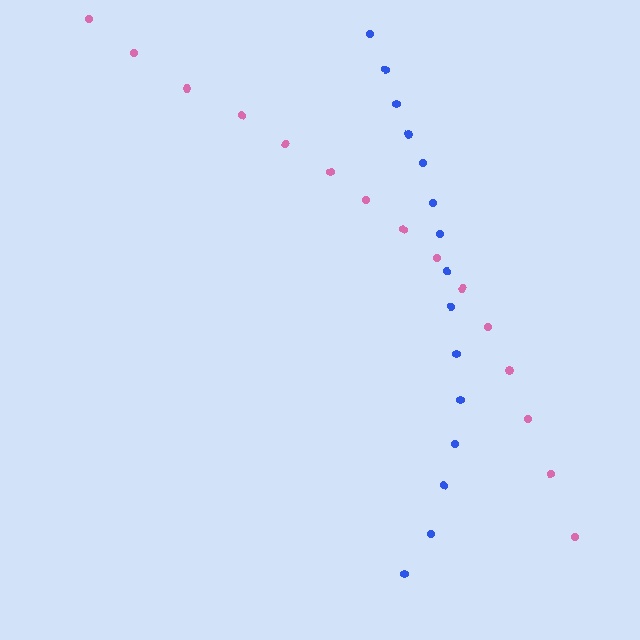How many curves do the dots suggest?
There are 2 distinct paths.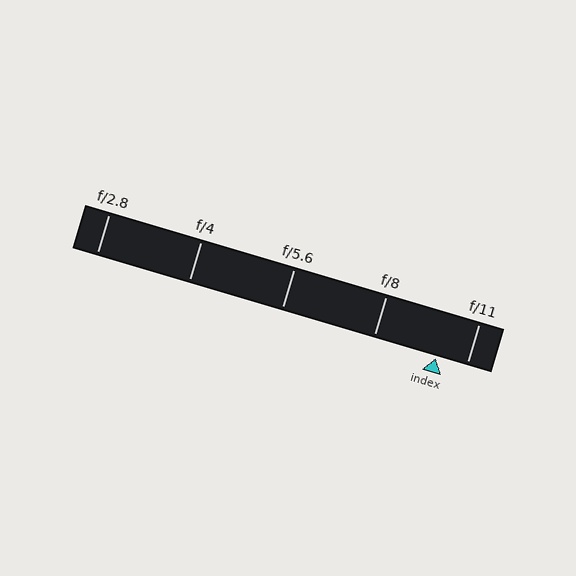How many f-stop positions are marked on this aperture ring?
There are 5 f-stop positions marked.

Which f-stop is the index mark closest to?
The index mark is closest to f/11.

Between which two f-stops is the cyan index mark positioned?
The index mark is between f/8 and f/11.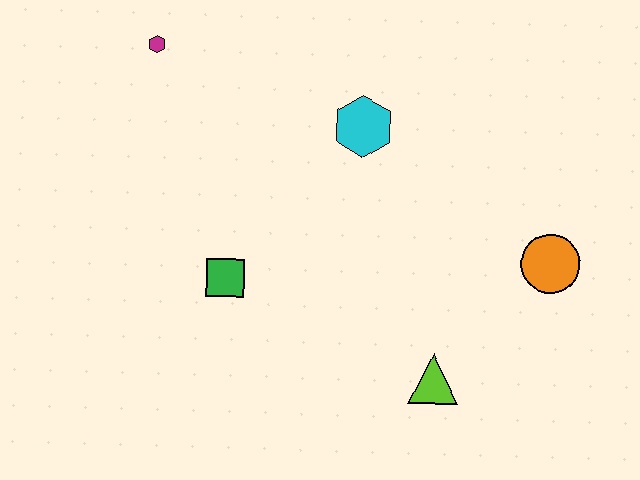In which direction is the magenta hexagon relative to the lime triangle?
The magenta hexagon is above the lime triangle.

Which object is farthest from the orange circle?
The magenta hexagon is farthest from the orange circle.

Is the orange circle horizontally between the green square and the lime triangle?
No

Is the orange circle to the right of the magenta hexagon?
Yes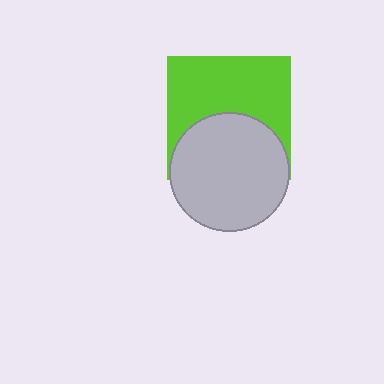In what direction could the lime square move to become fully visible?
The lime square could move up. That would shift it out from behind the light gray circle entirely.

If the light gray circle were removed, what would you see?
You would see the complete lime square.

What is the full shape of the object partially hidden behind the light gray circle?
The partially hidden object is a lime square.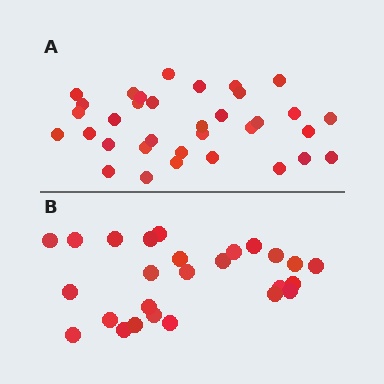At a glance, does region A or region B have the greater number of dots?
Region A (the top region) has more dots.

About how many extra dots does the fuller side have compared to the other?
Region A has roughly 8 or so more dots than region B.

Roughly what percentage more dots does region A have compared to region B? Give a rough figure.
About 30% more.